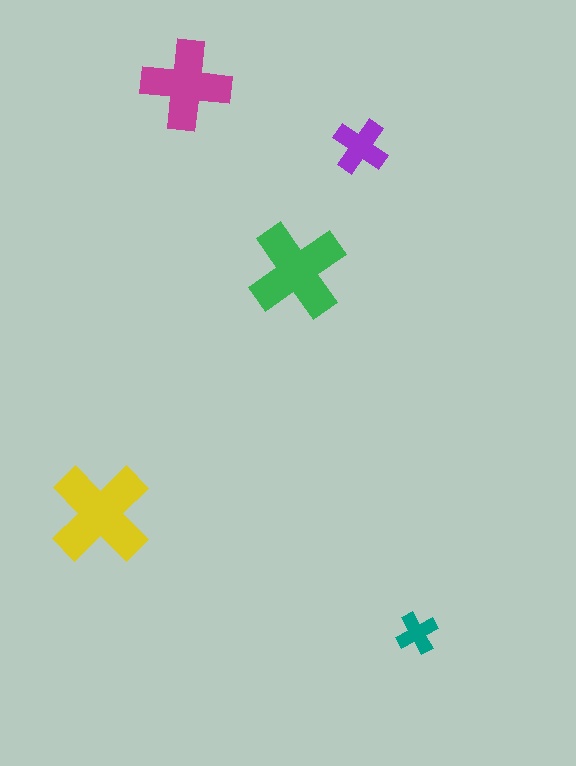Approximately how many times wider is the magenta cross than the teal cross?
About 2 times wider.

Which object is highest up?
The magenta cross is topmost.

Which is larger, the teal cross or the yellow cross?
The yellow one.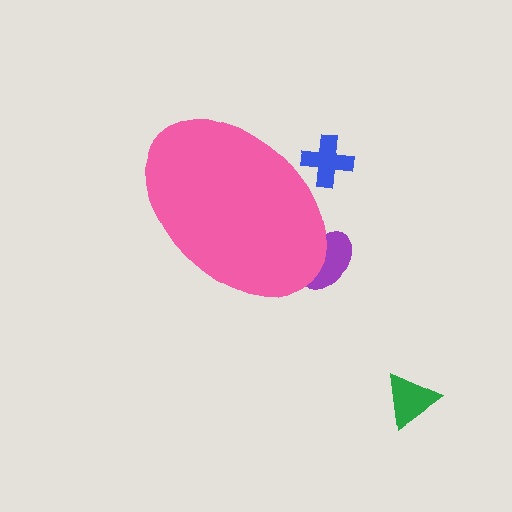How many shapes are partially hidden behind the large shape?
2 shapes are partially hidden.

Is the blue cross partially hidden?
Yes, the blue cross is partially hidden behind the pink ellipse.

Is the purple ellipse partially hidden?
Yes, the purple ellipse is partially hidden behind the pink ellipse.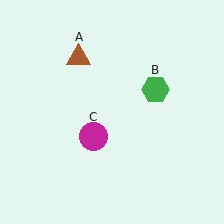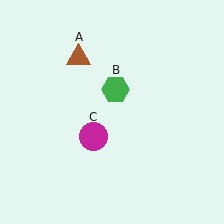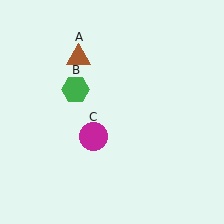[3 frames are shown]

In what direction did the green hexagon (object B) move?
The green hexagon (object B) moved left.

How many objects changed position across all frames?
1 object changed position: green hexagon (object B).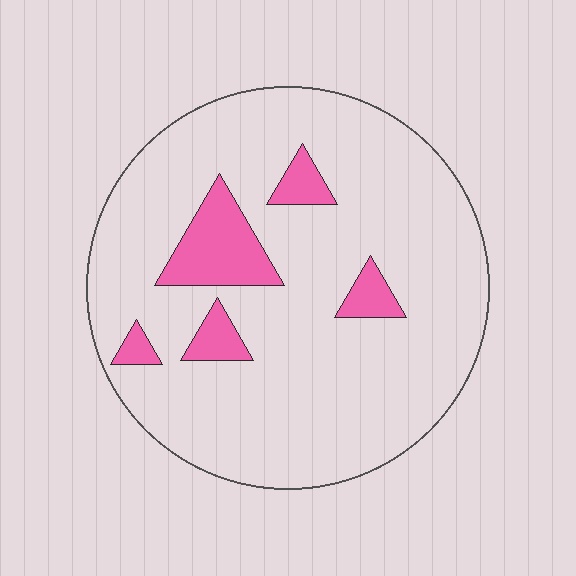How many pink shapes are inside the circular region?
5.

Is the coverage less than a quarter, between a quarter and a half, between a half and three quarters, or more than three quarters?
Less than a quarter.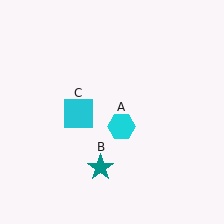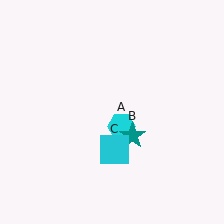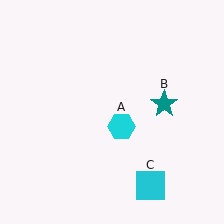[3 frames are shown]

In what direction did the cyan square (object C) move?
The cyan square (object C) moved down and to the right.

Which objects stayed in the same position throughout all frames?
Cyan hexagon (object A) remained stationary.